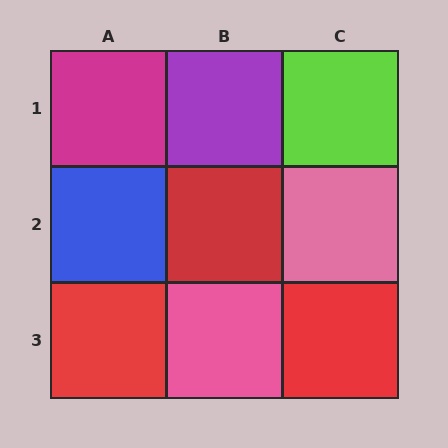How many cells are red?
3 cells are red.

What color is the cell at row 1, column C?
Lime.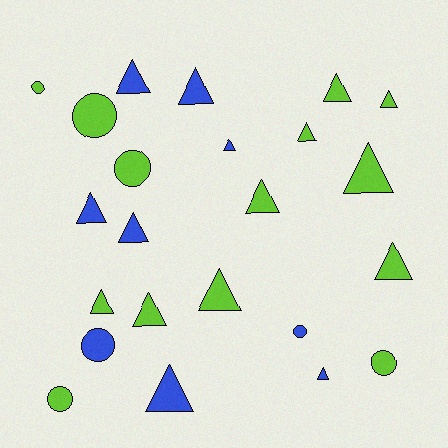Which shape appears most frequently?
Triangle, with 16 objects.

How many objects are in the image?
There are 23 objects.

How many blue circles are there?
There are 2 blue circles.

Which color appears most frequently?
Lime, with 14 objects.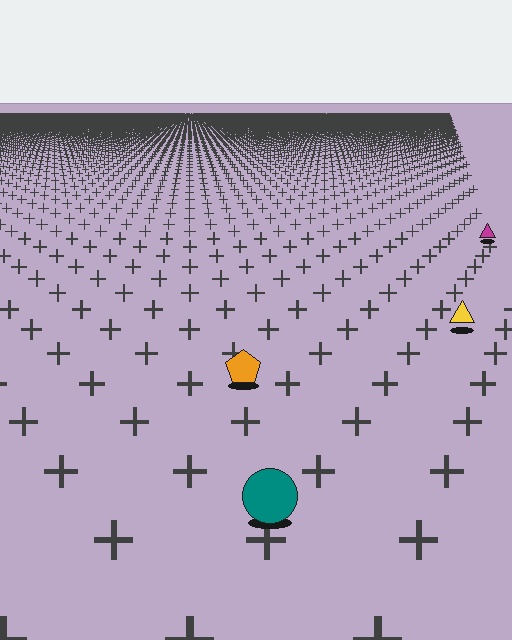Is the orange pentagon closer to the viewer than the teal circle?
No. The teal circle is closer — you can tell from the texture gradient: the ground texture is coarser near it.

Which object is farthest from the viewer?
The magenta triangle is farthest from the viewer. It appears smaller and the ground texture around it is denser.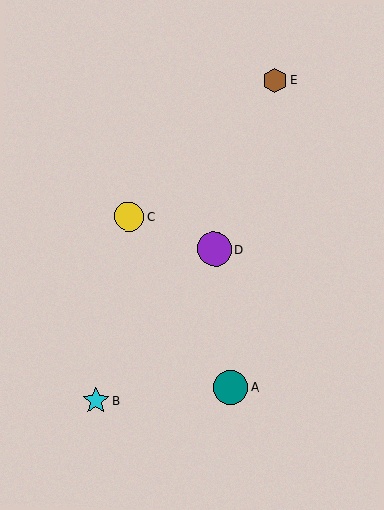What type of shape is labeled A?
Shape A is a teal circle.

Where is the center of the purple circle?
The center of the purple circle is at (215, 249).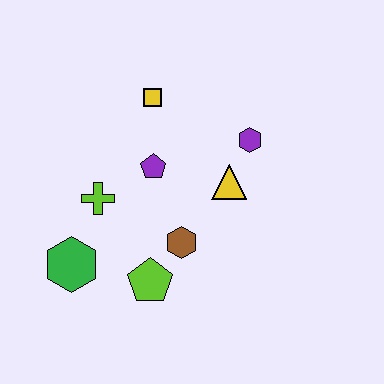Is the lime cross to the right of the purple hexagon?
No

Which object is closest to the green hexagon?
The lime cross is closest to the green hexagon.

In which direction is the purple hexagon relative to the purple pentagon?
The purple hexagon is to the right of the purple pentagon.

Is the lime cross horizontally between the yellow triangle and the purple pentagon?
No